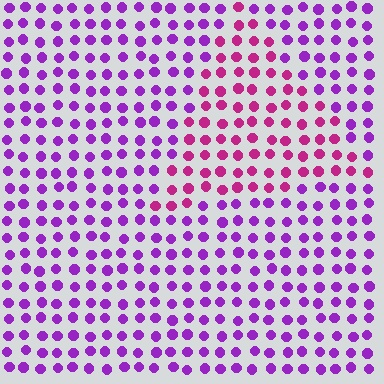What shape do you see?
I see a triangle.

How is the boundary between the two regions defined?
The boundary is defined purely by a slight shift in hue (about 38 degrees). Spacing, size, and orientation are identical on both sides.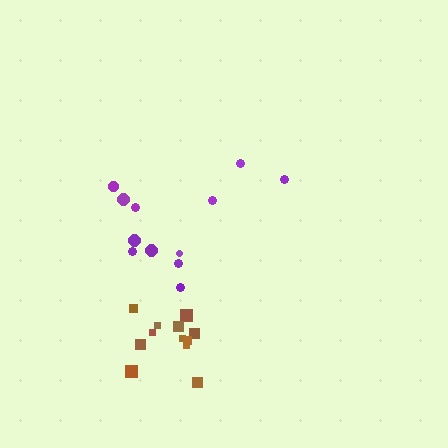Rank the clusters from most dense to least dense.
brown, purple.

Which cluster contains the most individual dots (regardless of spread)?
Brown (12).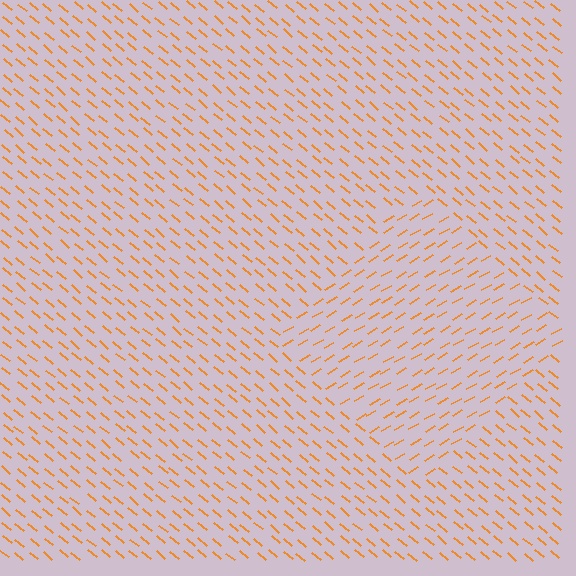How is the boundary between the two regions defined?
The boundary is defined purely by a change in line orientation (approximately 70 degrees difference). All lines are the same color and thickness.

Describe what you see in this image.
The image is filled with small orange line segments. A diamond region in the image has lines oriented differently from the surrounding lines, creating a visible texture boundary.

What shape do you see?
I see a diamond.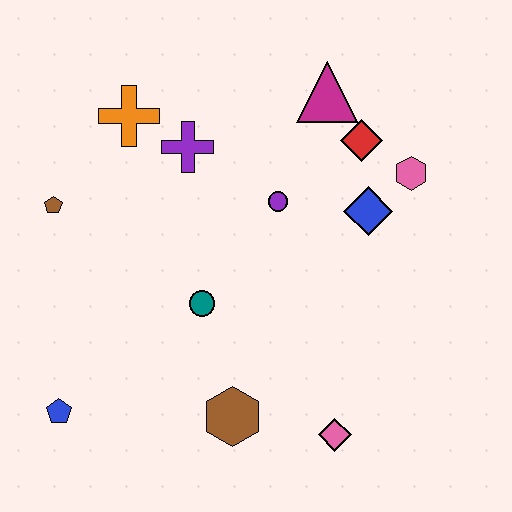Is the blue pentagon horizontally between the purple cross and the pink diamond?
No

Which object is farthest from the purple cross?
The pink diamond is farthest from the purple cross.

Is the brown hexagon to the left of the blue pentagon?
No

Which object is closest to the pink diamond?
The brown hexagon is closest to the pink diamond.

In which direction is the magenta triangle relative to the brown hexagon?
The magenta triangle is above the brown hexagon.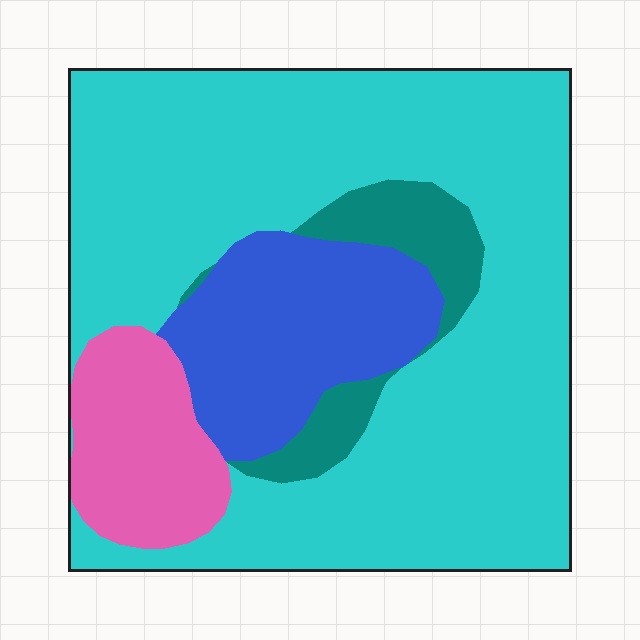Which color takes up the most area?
Cyan, at roughly 65%.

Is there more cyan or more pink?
Cyan.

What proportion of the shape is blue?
Blue takes up about one sixth (1/6) of the shape.